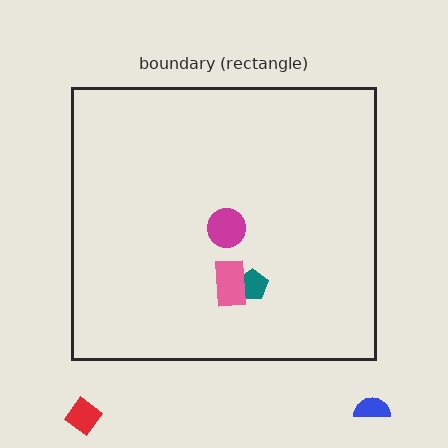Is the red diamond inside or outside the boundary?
Outside.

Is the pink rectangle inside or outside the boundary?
Inside.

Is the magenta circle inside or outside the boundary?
Inside.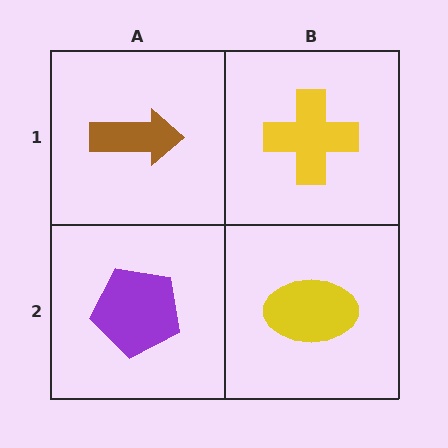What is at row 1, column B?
A yellow cross.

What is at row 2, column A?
A purple pentagon.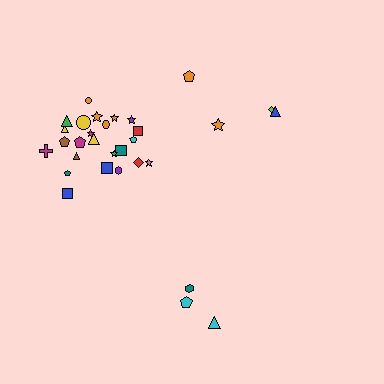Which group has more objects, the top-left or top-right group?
The top-left group.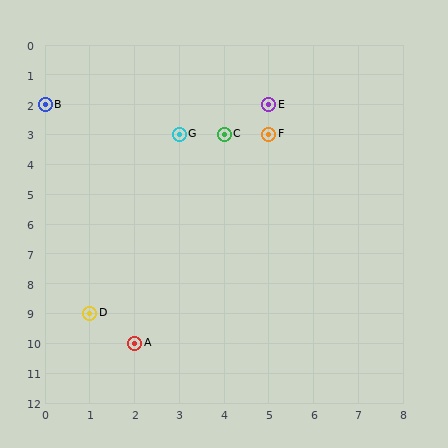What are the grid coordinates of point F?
Point F is at grid coordinates (5, 3).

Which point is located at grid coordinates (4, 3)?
Point C is at (4, 3).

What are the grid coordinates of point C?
Point C is at grid coordinates (4, 3).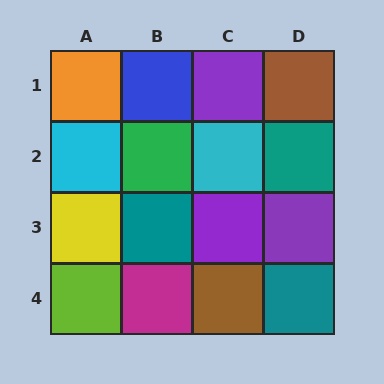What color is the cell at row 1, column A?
Orange.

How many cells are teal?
3 cells are teal.